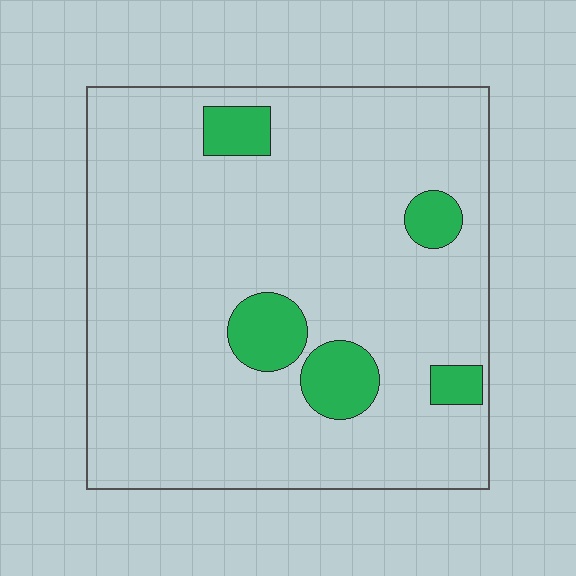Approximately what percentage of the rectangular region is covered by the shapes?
Approximately 10%.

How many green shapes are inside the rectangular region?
5.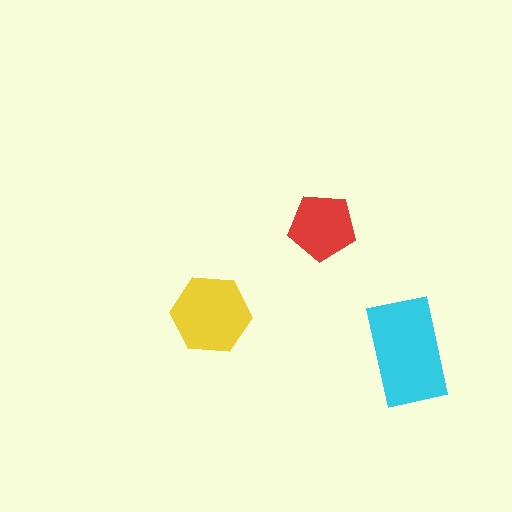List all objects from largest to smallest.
The cyan rectangle, the yellow hexagon, the red pentagon.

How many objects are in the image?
There are 3 objects in the image.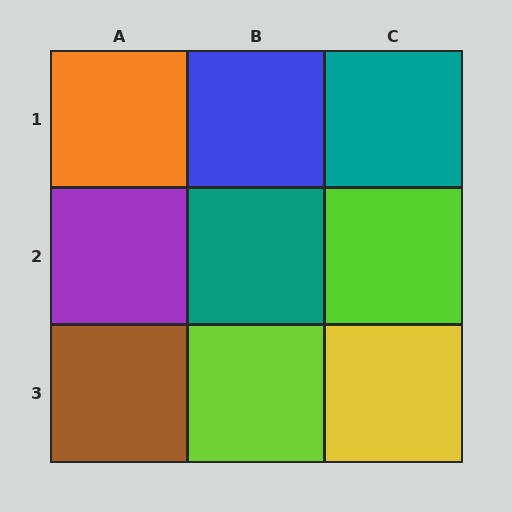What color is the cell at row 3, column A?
Brown.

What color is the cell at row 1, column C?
Teal.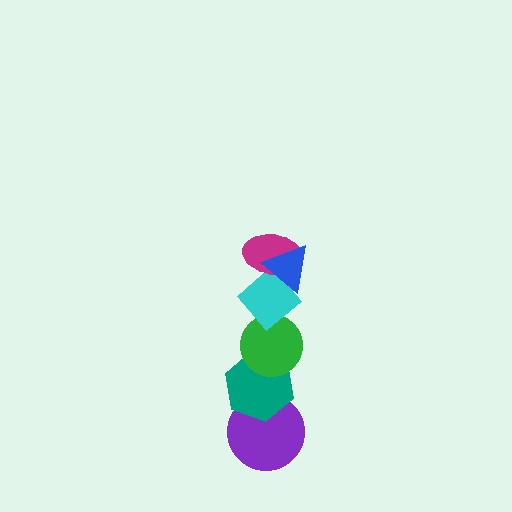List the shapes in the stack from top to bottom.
From top to bottom: the blue triangle, the magenta ellipse, the cyan diamond, the green circle, the teal hexagon, the purple circle.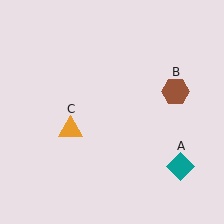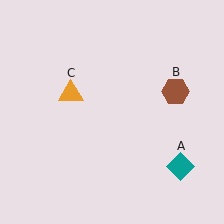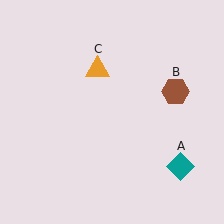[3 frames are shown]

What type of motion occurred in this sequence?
The orange triangle (object C) rotated clockwise around the center of the scene.